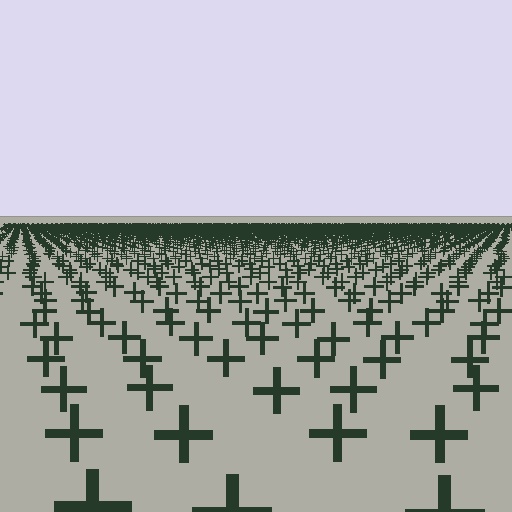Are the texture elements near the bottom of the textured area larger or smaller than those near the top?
Larger. Near the bottom, elements are closer to the viewer and appear at a bigger on-screen size.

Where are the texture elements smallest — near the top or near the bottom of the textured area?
Near the top.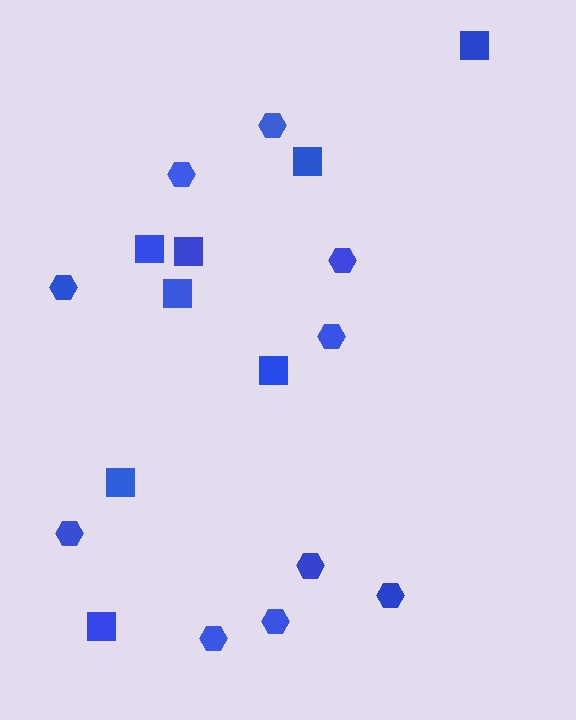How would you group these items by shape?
There are 2 groups: one group of squares (8) and one group of hexagons (10).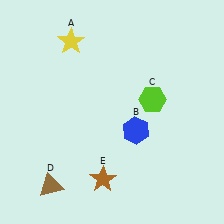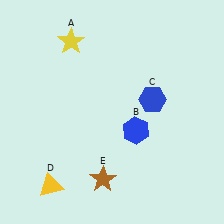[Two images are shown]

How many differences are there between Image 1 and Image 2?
There are 2 differences between the two images.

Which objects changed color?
C changed from lime to blue. D changed from brown to yellow.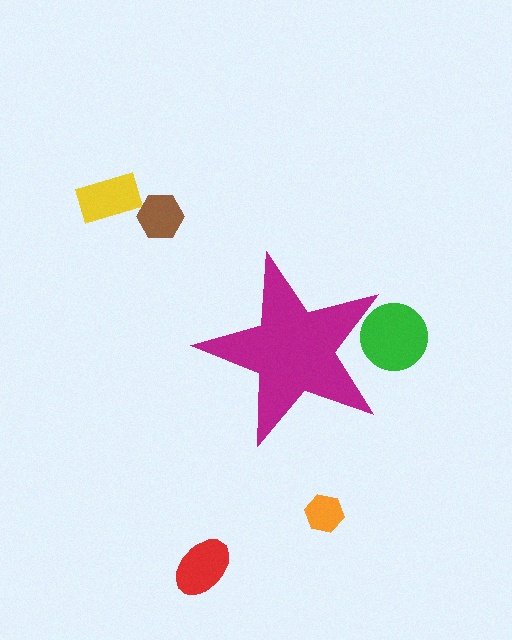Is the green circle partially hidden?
Yes, the green circle is partially hidden behind the magenta star.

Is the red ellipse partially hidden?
No, the red ellipse is fully visible.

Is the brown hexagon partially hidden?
No, the brown hexagon is fully visible.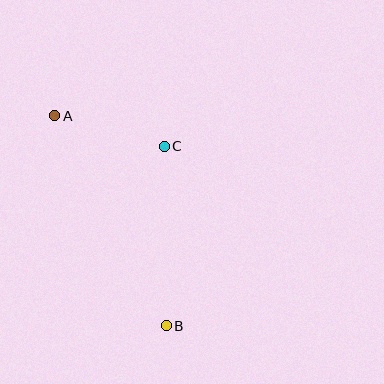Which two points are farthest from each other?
Points A and B are farthest from each other.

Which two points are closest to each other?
Points A and C are closest to each other.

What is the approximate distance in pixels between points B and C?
The distance between B and C is approximately 179 pixels.